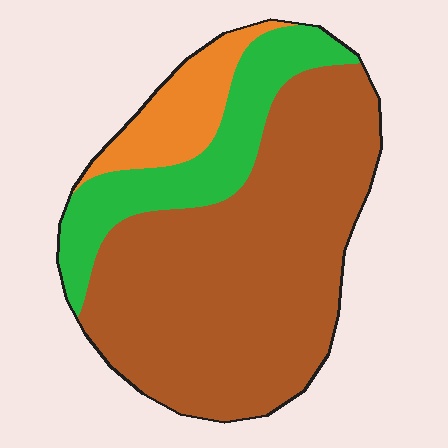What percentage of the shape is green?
Green takes up about one fifth (1/5) of the shape.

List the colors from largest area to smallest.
From largest to smallest: brown, green, orange.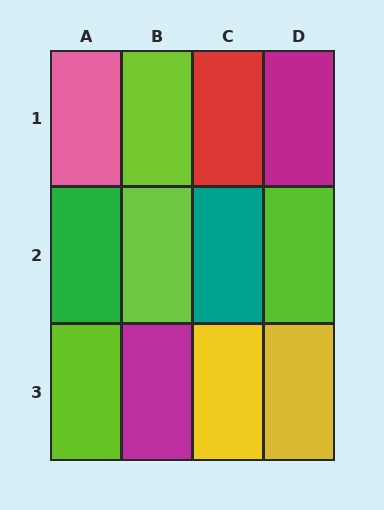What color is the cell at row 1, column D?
Magenta.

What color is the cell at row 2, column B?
Lime.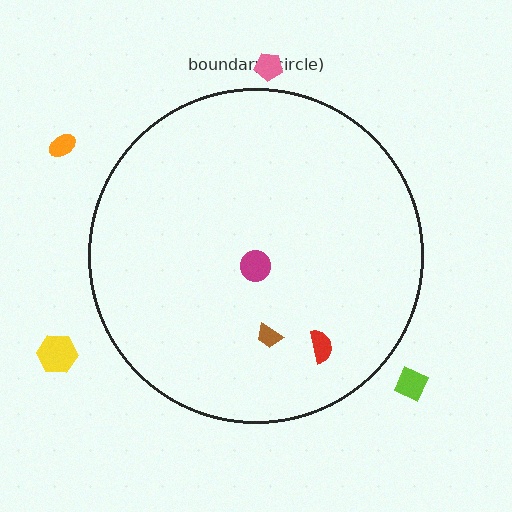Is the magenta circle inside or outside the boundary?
Inside.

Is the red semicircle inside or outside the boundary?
Inside.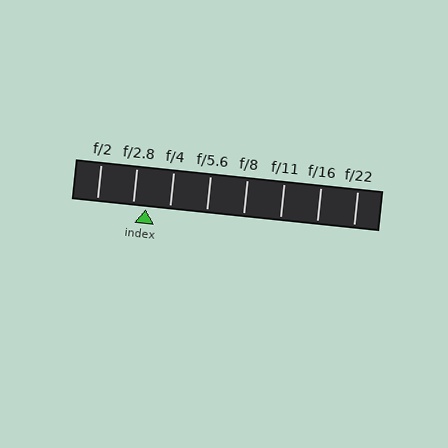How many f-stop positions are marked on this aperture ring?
There are 8 f-stop positions marked.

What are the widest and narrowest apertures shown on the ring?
The widest aperture shown is f/2 and the narrowest is f/22.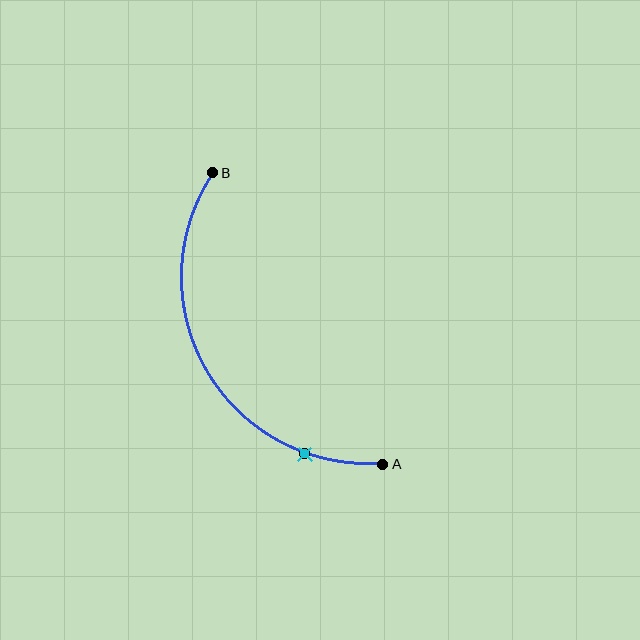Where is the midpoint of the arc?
The arc midpoint is the point on the curve farthest from the straight line joining A and B. It sits to the left of that line.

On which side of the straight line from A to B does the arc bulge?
The arc bulges to the left of the straight line connecting A and B.